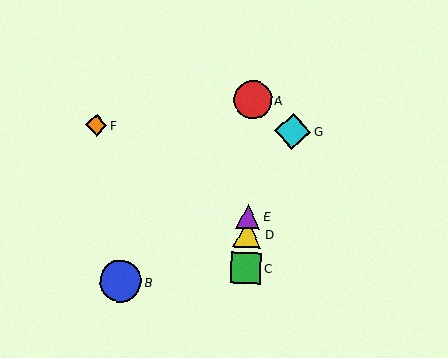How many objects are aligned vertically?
4 objects (A, C, D, E) are aligned vertically.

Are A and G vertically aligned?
No, A is at x≈253 and G is at x≈293.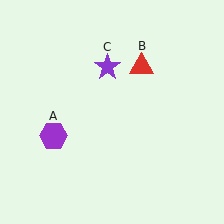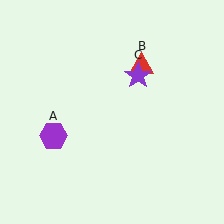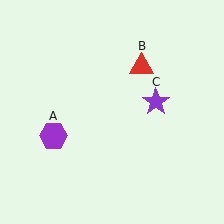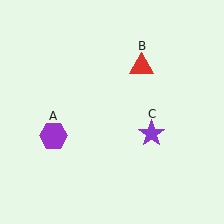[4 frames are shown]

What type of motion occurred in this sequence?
The purple star (object C) rotated clockwise around the center of the scene.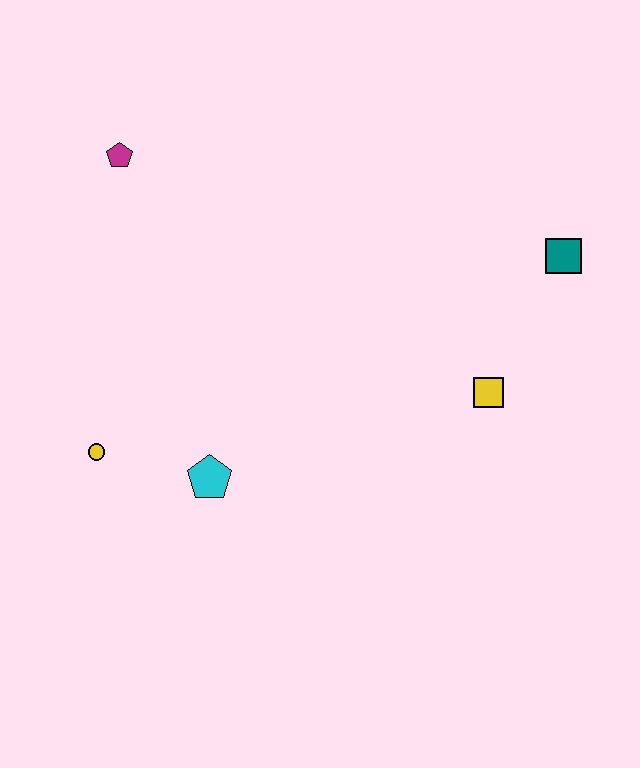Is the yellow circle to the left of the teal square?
Yes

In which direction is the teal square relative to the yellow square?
The teal square is above the yellow square.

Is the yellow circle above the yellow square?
No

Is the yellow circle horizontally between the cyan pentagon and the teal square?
No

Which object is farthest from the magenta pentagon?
The teal square is farthest from the magenta pentagon.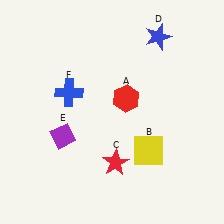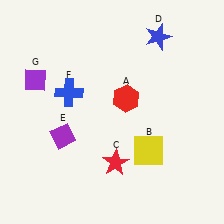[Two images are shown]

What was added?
A purple diamond (G) was added in Image 2.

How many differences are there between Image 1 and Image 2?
There is 1 difference between the two images.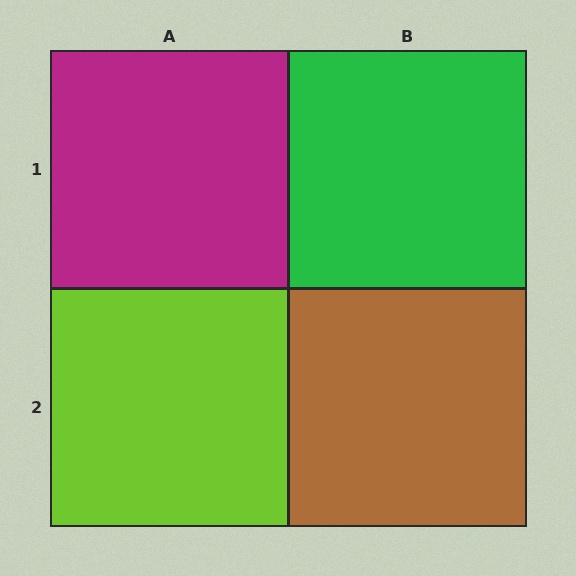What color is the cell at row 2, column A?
Lime.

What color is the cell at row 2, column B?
Brown.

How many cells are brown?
1 cell is brown.